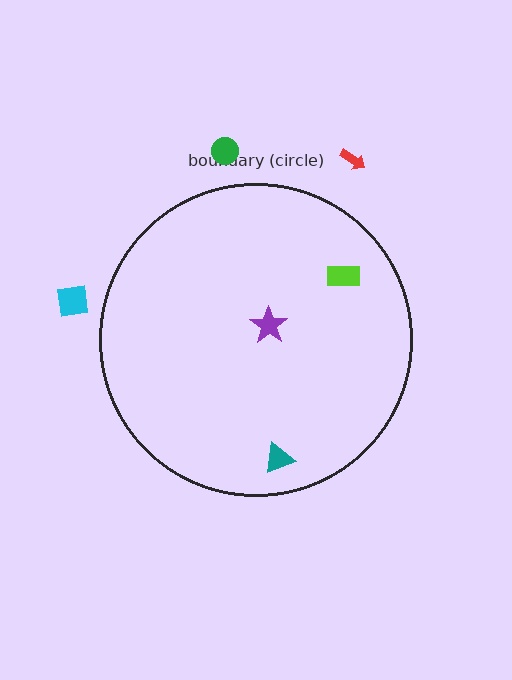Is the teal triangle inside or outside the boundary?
Inside.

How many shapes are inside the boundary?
3 inside, 3 outside.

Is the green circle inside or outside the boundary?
Outside.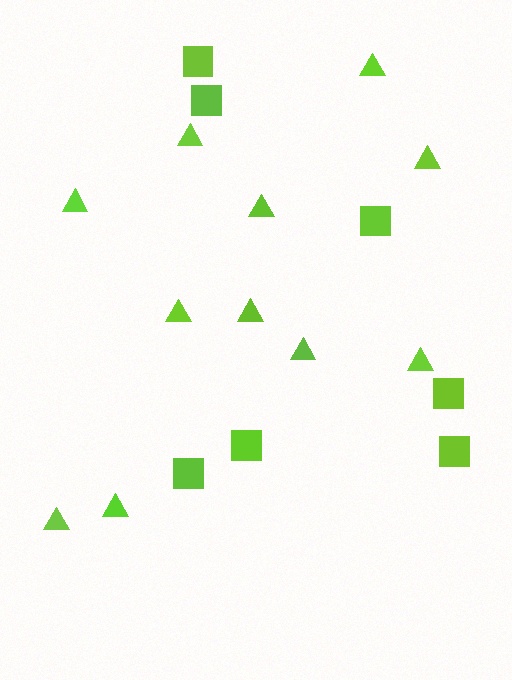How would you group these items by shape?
There are 2 groups: one group of squares (7) and one group of triangles (11).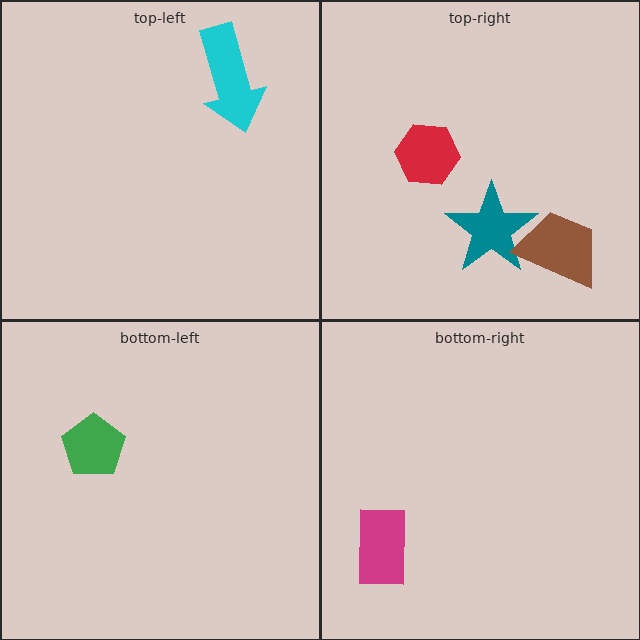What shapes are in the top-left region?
The cyan arrow.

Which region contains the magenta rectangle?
The bottom-right region.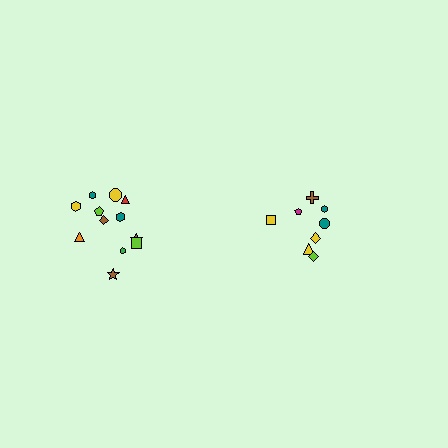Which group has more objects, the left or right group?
The left group.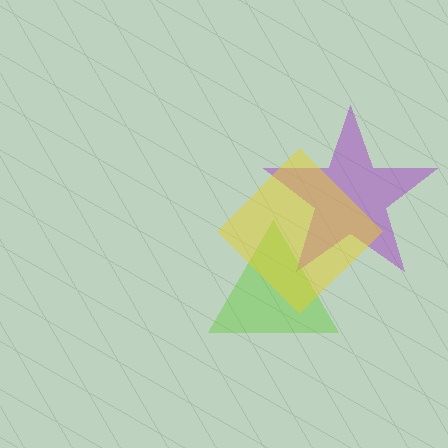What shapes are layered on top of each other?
The layered shapes are: a purple star, a lime triangle, a yellow diamond.